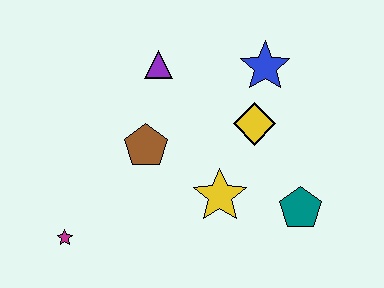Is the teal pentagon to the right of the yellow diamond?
Yes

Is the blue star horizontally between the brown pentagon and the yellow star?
No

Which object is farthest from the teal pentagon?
The magenta star is farthest from the teal pentagon.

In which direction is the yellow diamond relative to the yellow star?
The yellow diamond is above the yellow star.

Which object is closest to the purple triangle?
The brown pentagon is closest to the purple triangle.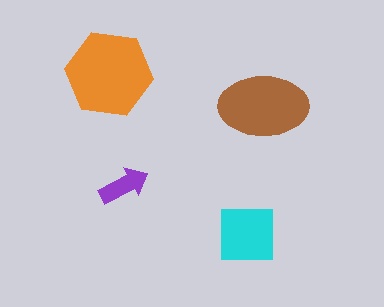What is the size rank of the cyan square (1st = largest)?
3rd.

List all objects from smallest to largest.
The purple arrow, the cyan square, the brown ellipse, the orange hexagon.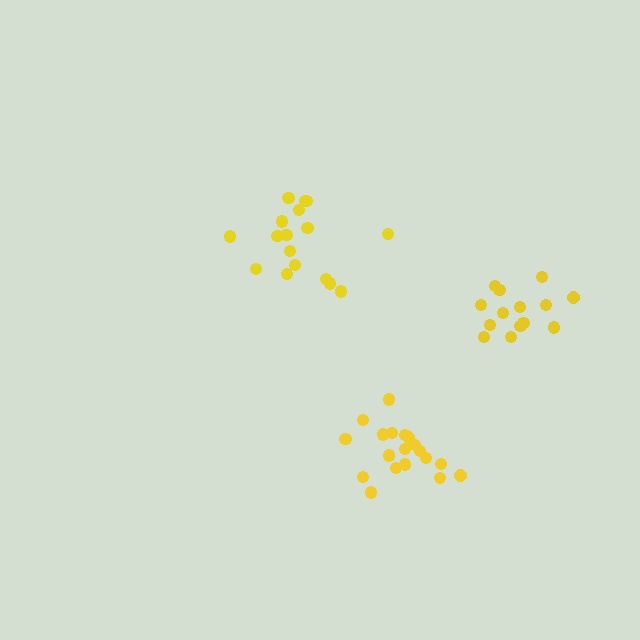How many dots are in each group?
Group 1: 19 dots, Group 2: 14 dots, Group 3: 17 dots (50 total).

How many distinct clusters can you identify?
There are 3 distinct clusters.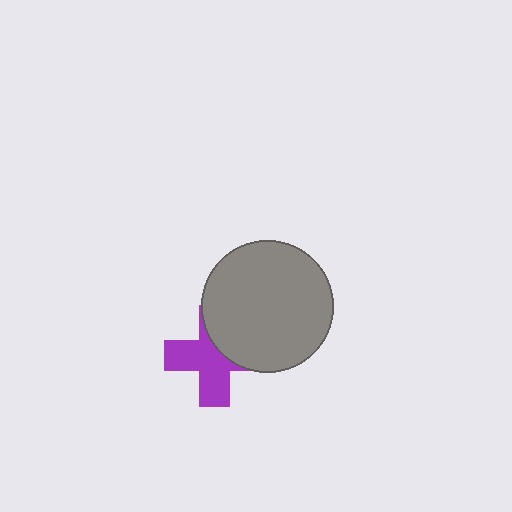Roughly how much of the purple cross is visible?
About half of it is visible (roughly 60%).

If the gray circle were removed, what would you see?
You would see the complete purple cross.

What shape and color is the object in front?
The object in front is a gray circle.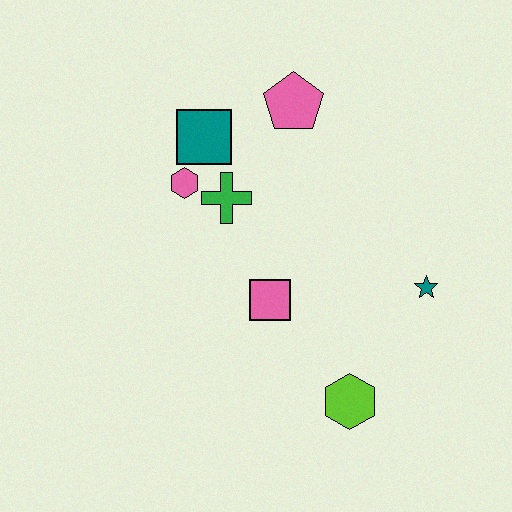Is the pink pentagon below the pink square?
No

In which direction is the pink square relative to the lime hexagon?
The pink square is above the lime hexagon.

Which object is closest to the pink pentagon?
The teal square is closest to the pink pentagon.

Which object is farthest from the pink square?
The pink pentagon is farthest from the pink square.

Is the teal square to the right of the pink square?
No